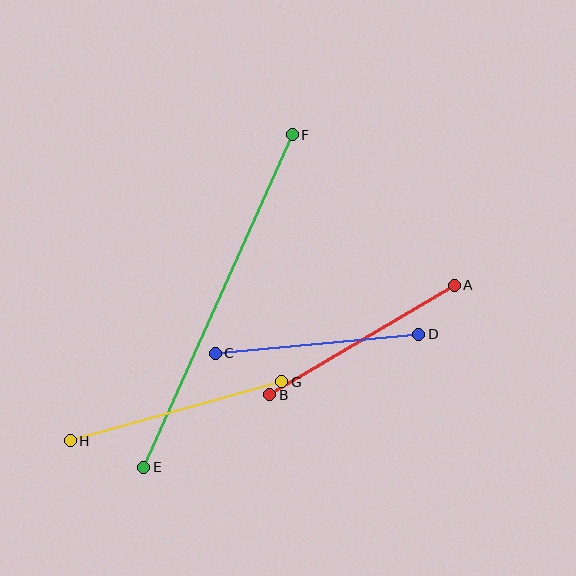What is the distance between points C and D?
The distance is approximately 205 pixels.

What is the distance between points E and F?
The distance is approximately 364 pixels.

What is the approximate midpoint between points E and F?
The midpoint is at approximately (218, 301) pixels.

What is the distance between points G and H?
The distance is approximately 219 pixels.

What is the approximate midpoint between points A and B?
The midpoint is at approximately (362, 340) pixels.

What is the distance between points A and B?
The distance is approximately 215 pixels.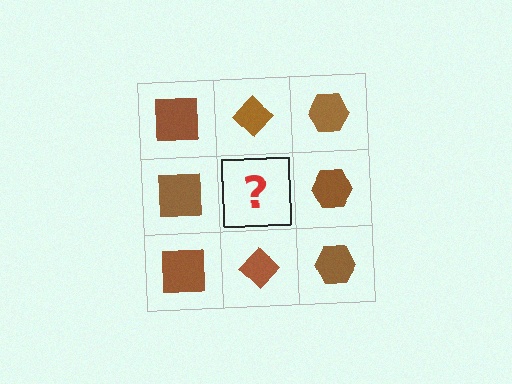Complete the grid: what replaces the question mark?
The question mark should be replaced with a brown diamond.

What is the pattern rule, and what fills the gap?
The rule is that each column has a consistent shape. The gap should be filled with a brown diamond.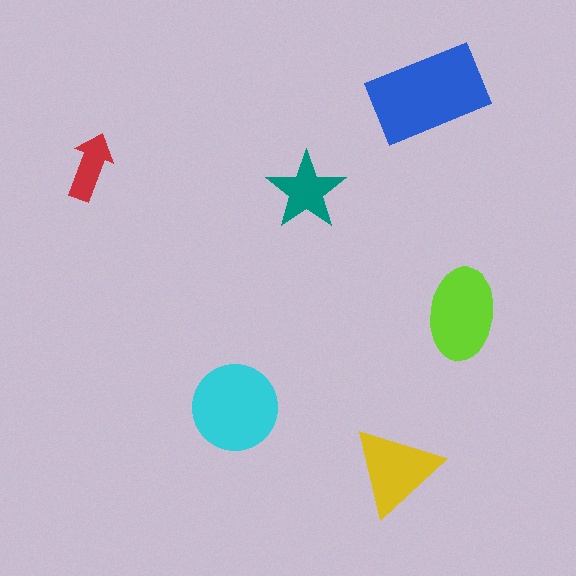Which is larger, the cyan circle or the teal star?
The cyan circle.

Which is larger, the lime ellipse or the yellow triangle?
The lime ellipse.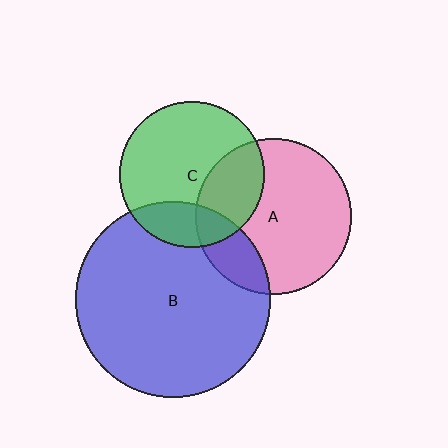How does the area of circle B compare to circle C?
Approximately 1.8 times.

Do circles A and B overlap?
Yes.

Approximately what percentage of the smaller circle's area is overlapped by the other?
Approximately 20%.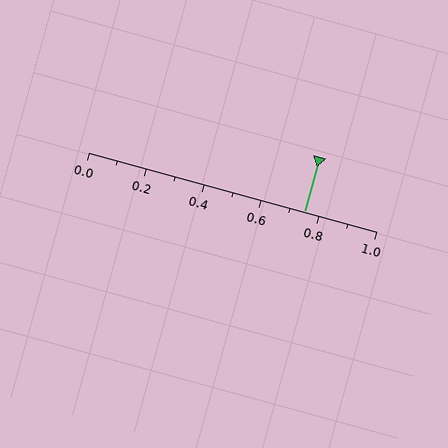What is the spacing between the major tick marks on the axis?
The major ticks are spaced 0.2 apart.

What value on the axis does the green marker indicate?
The marker indicates approximately 0.75.